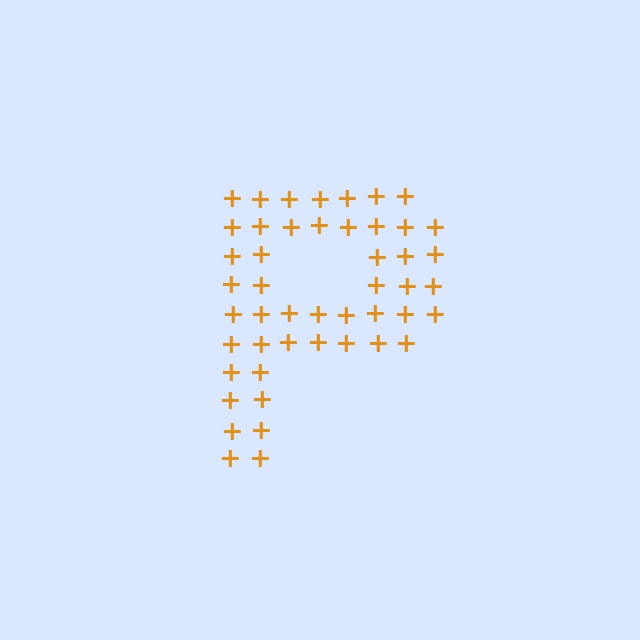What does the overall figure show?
The overall figure shows the letter P.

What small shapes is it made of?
It is made of small plus signs.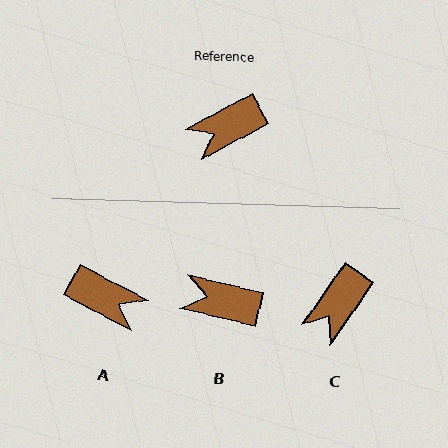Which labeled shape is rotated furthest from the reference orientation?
A, about 124 degrees away.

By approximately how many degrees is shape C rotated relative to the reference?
Approximately 27 degrees counter-clockwise.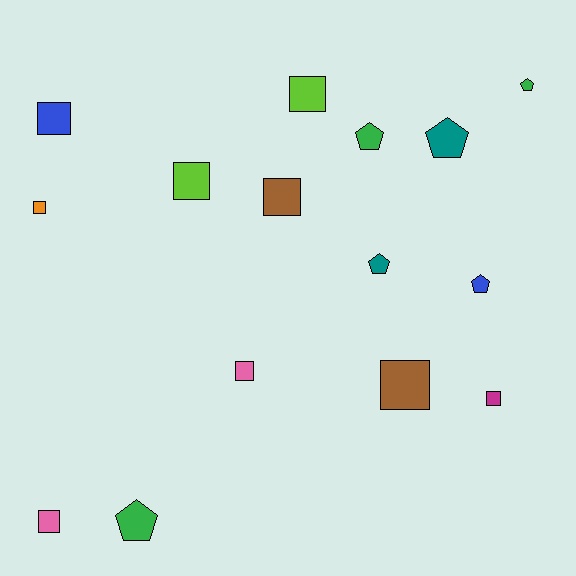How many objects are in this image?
There are 15 objects.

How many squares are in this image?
There are 9 squares.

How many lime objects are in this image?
There are 2 lime objects.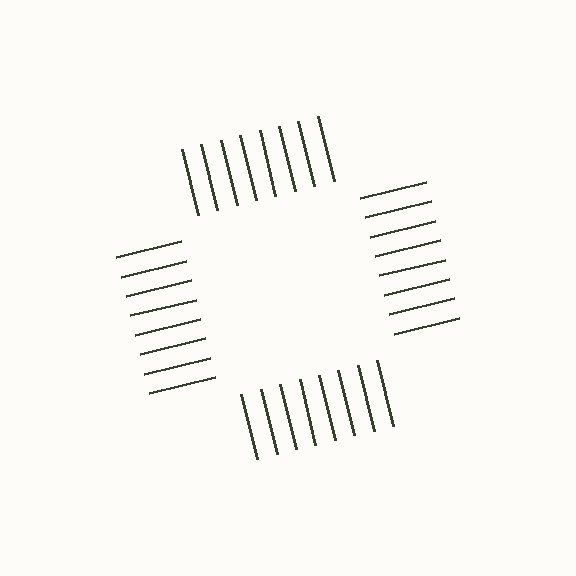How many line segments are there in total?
32 — 8 along each of the 4 edges.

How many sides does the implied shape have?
4 sides — the line-ends trace a square.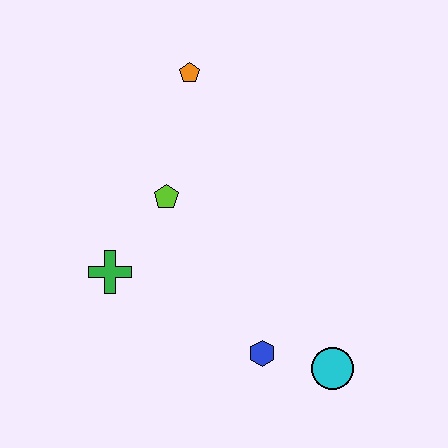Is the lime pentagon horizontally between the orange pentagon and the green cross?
Yes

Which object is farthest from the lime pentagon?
The cyan circle is farthest from the lime pentagon.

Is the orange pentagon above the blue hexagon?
Yes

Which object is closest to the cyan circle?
The blue hexagon is closest to the cyan circle.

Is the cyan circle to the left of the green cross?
No